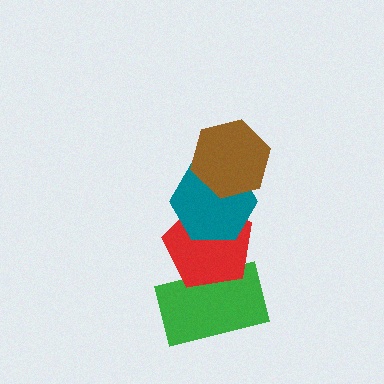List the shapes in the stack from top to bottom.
From top to bottom: the brown hexagon, the teal hexagon, the red pentagon, the green rectangle.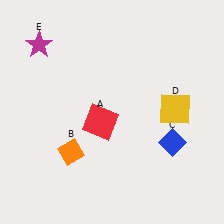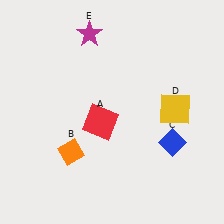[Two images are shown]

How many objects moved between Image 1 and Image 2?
1 object moved between the two images.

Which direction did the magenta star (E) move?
The magenta star (E) moved right.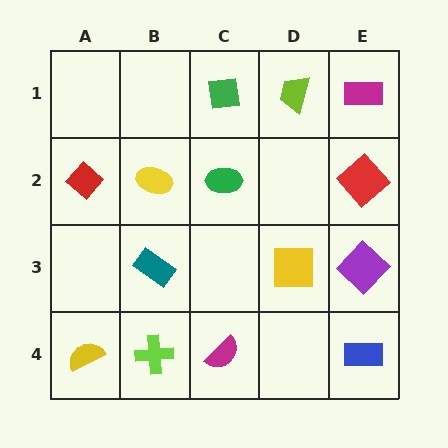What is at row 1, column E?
A magenta rectangle.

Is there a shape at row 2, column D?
No, that cell is empty.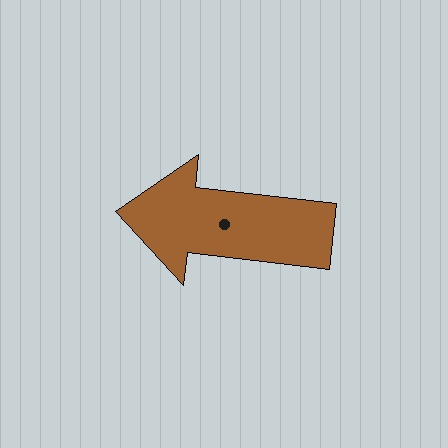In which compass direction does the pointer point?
West.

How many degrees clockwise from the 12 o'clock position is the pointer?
Approximately 277 degrees.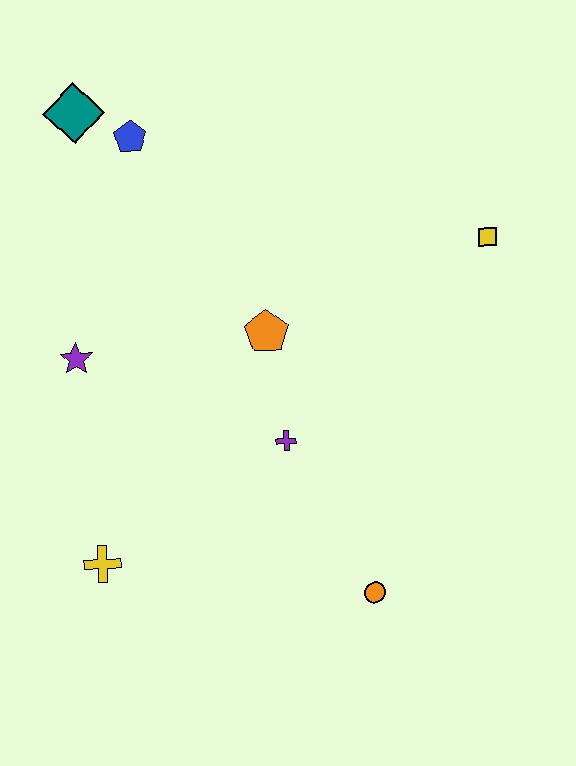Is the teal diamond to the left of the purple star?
No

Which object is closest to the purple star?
The orange pentagon is closest to the purple star.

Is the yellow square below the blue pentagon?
Yes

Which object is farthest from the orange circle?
The teal diamond is farthest from the orange circle.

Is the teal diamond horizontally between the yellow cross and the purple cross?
No